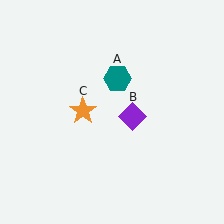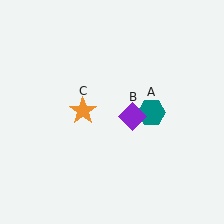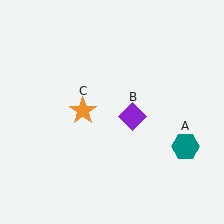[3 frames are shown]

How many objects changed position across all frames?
1 object changed position: teal hexagon (object A).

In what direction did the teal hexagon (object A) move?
The teal hexagon (object A) moved down and to the right.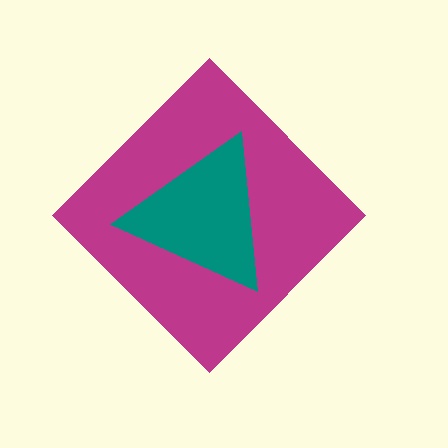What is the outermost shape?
The magenta diamond.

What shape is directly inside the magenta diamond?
The teal triangle.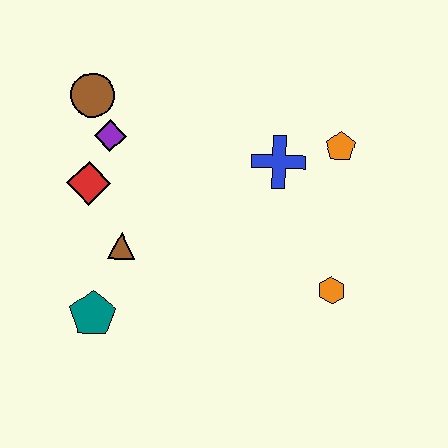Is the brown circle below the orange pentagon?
No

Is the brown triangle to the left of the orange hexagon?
Yes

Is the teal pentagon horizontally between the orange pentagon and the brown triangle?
No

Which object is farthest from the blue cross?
The teal pentagon is farthest from the blue cross.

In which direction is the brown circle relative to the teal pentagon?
The brown circle is above the teal pentagon.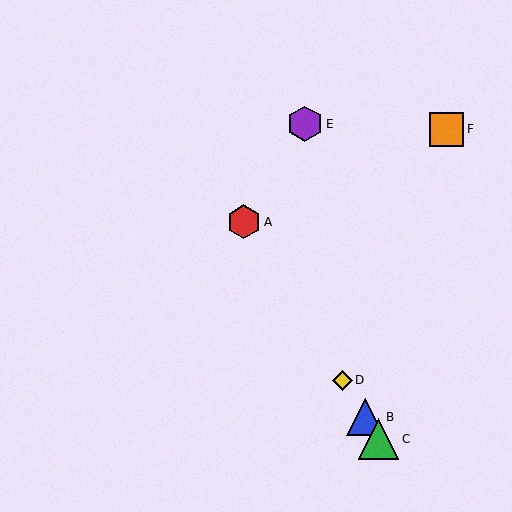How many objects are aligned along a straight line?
4 objects (A, B, C, D) are aligned along a straight line.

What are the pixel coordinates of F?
Object F is at (447, 129).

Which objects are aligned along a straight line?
Objects A, B, C, D are aligned along a straight line.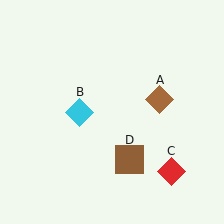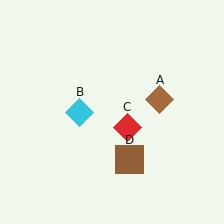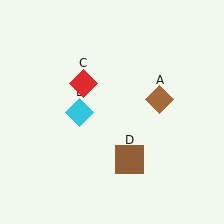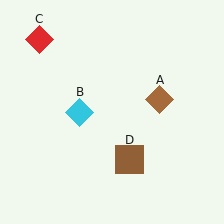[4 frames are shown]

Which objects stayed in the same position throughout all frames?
Brown diamond (object A) and cyan diamond (object B) and brown square (object D) remained stationary.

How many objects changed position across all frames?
1 object changed position: red diamond (object C).